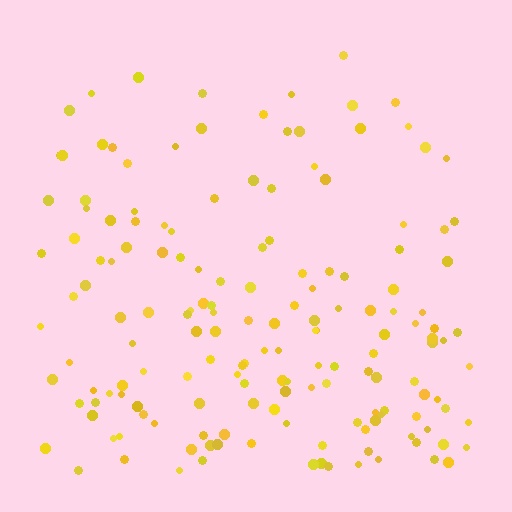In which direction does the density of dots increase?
From top to bottom, with the bottom side densest.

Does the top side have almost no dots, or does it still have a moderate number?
Still a moderate number, just noticeably fewer than the bottom.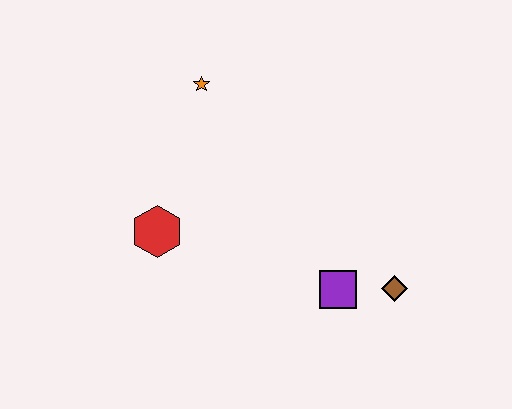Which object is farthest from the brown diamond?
The orange star is farthest from the brown diamond.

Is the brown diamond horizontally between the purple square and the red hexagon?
No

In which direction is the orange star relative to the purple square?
The orange star is above the purple square.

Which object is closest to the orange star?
The red hexagon is closest to the orange star.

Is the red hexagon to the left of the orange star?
Yes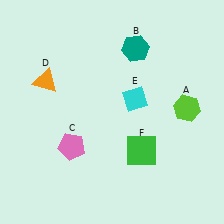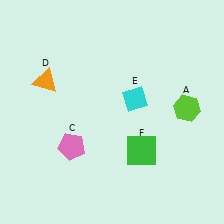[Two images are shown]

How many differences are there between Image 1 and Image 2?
There is 1 difference between the two images.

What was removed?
The teal hexagon (B) was removed in Image 2.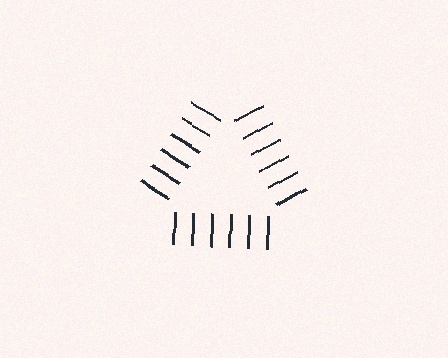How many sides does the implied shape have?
3 sides — the line-ends trace a triangle.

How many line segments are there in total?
18 — 6 along each of the 3 edges.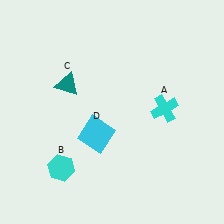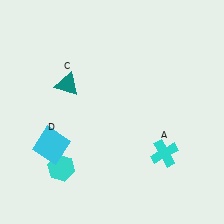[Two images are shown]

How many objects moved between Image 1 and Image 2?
2 objects moved between the two images.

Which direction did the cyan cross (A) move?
The cyan cross (A) moved down.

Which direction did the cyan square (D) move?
The cyan square (D) moved left.